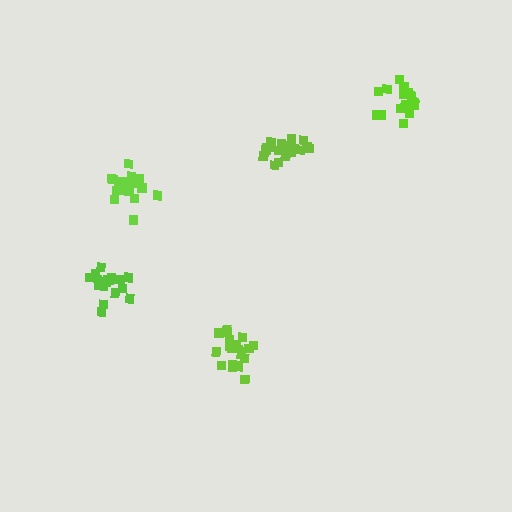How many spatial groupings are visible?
There are 5 spatial groupings.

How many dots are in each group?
Group 1: 18 dots, Group 2: 19 dots, Group 3: 19 dots, Group 4: 20 dots, Group 5: 16 dots (92 total).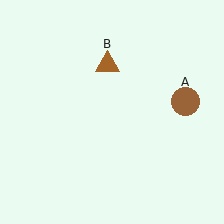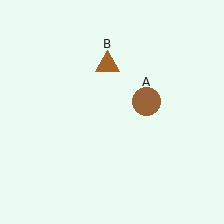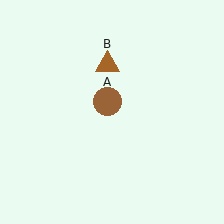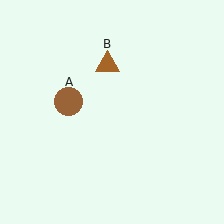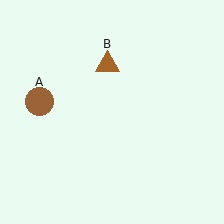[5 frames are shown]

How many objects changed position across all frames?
1 object changed position: brown circle (object A).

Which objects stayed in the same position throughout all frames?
Brown triangle (object B) remained stationary.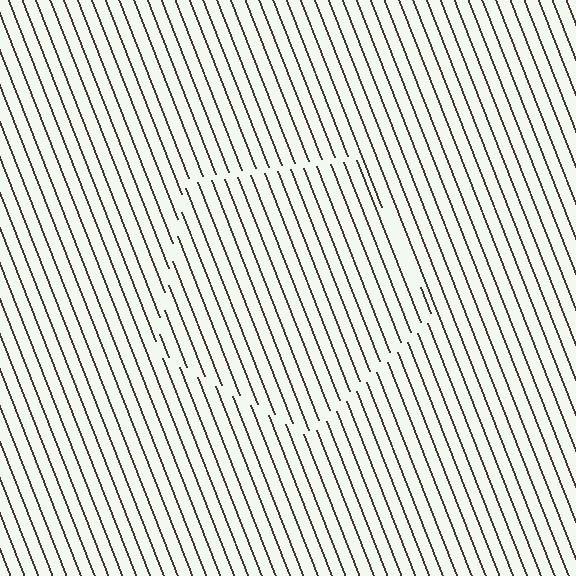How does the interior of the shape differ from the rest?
The interior of the shape contains the same grating, shifted by half a period — the contour is defined by the phase discontinuity where line-ends from the inner and outer gratings abut.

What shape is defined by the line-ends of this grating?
An illusory pentagon. The interior of the shape contains the same grating, shifted by half a period — the contour is defined by the phase discontinuity where line-ends from the inner and outer gratings abut.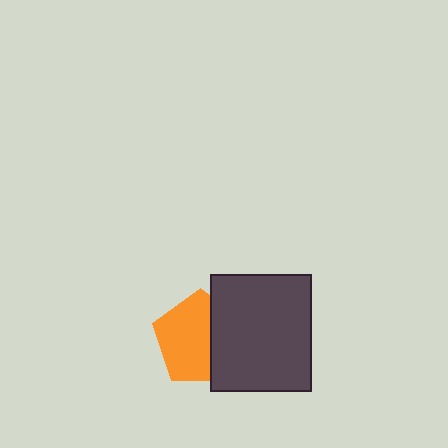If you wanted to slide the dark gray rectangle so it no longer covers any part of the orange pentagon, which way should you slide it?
Slide it right — that is the most direct way to separate the two shapes.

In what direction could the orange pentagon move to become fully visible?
The orange pentagon could move left. That would shift it out from behind the dark gray rectangle entirely.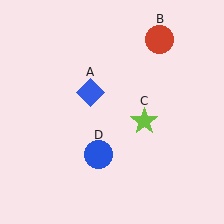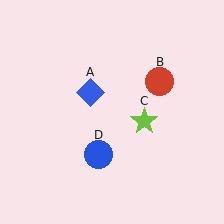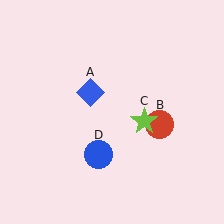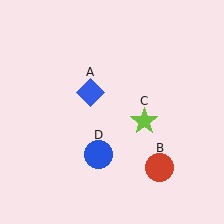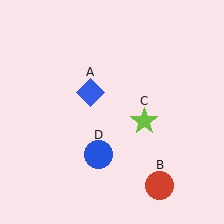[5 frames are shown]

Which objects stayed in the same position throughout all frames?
Blue diamond (object A) and lime star (object C) and blue circle (object D) remained stationary.